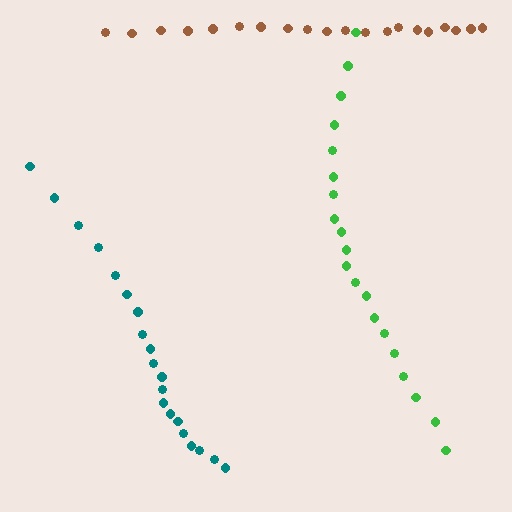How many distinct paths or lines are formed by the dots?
There are 3 distinct paths.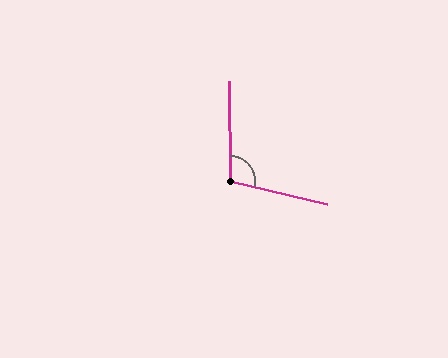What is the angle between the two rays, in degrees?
Approximately 104 degrees.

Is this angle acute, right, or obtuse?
It is obtuse.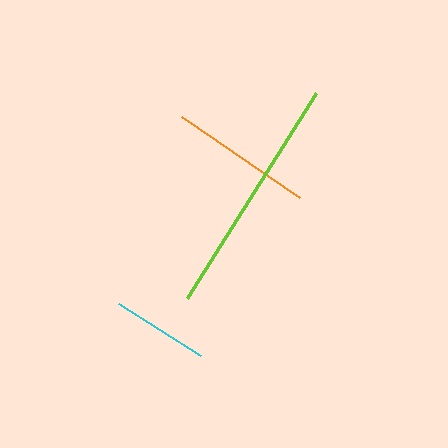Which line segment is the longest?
The lime line is the longest at approximately 243 pixels.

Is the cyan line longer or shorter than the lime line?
The lime line is longer than the cyan line.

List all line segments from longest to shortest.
From longest to shortest: lime, orange, cyan.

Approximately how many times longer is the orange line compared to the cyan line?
The orange line is approximately 1.5 times the length of the cyan line.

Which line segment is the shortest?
The cyan line is the shortest at approximately 97 pixels.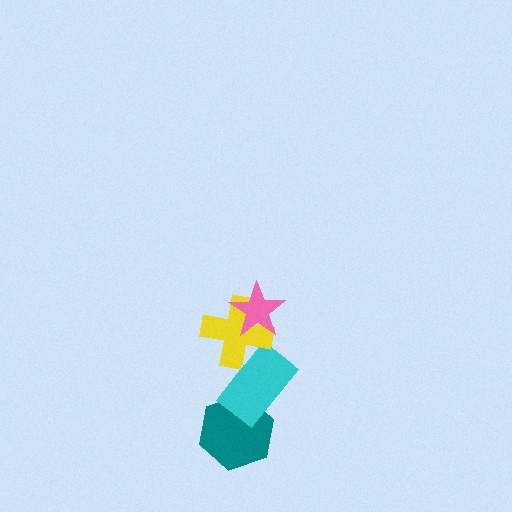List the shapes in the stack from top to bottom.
From top to bottom: the pink star, the yellow cross, the cyan rectangle, the teal hexagon.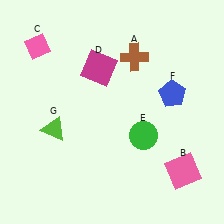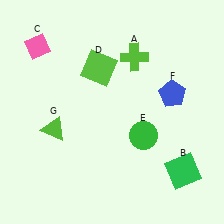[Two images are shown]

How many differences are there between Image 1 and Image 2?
There are 3 differences between the two images.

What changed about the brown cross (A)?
In Image 1, A is brown. In Image 2, it changed to lime.